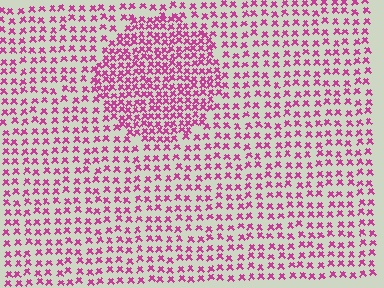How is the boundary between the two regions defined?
The boundary is defined by a change in element density (approximately 1.9x ratio). All elements are the same color, size, and shape.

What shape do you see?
I see a circle.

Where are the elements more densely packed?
The elements are more densely packed inside the circle boundary.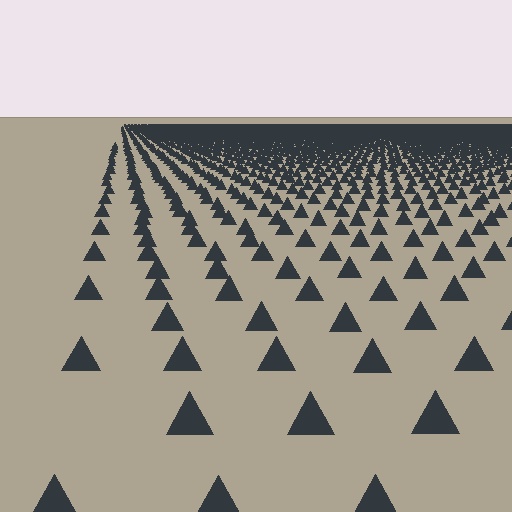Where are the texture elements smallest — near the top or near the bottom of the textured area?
Near the top.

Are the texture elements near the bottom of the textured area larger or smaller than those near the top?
Larger. Near the bottom, elements are closer to the viewer and appear at a bigger on-screen size.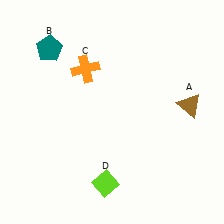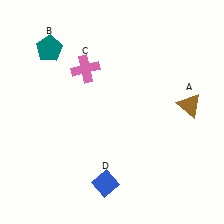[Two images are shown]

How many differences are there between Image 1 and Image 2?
There are 2 differences between the two images.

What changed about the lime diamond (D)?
In Image 1, D is lime. In Image 2, it changed to blue.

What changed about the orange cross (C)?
In Image 1, C is orange. In Image 2, it changed to pink.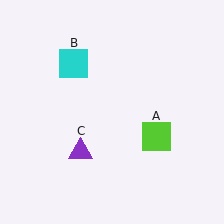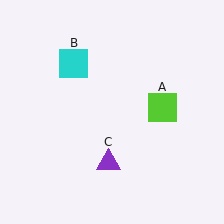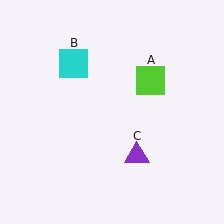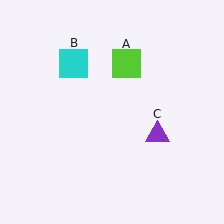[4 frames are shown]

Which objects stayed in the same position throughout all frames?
Cyan square (object B) remained stationary.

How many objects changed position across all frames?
2 objects changed position: lime square (object A), purple triangle (object C).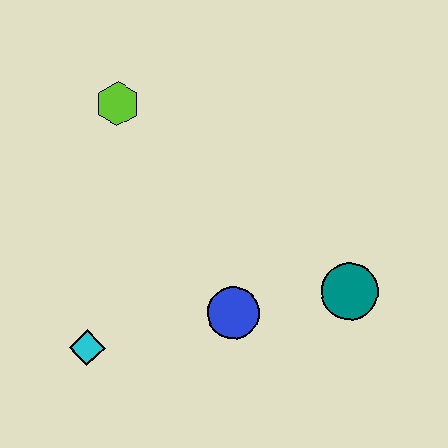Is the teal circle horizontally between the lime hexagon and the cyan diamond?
No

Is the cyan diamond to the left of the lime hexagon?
Yes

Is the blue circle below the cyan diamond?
No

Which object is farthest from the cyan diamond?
The teal circle is farthest from the cyan diamond.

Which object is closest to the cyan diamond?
The blue circle is closest to the cyan diamond.